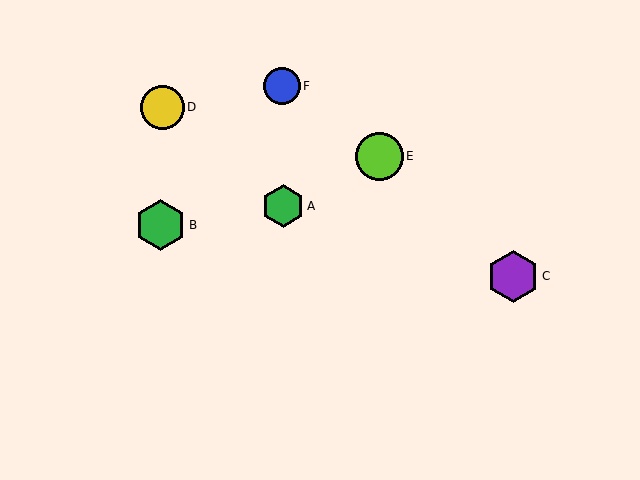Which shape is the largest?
The purple hexagon (labeled C) is the largest.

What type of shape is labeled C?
Shape C is a purple hexagon.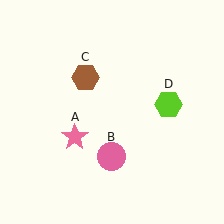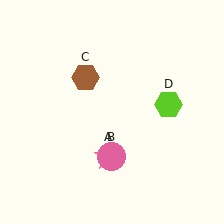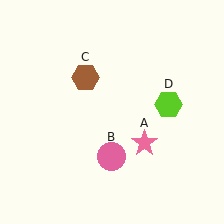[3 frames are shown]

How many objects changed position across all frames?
1 object changed position: pink star (object A).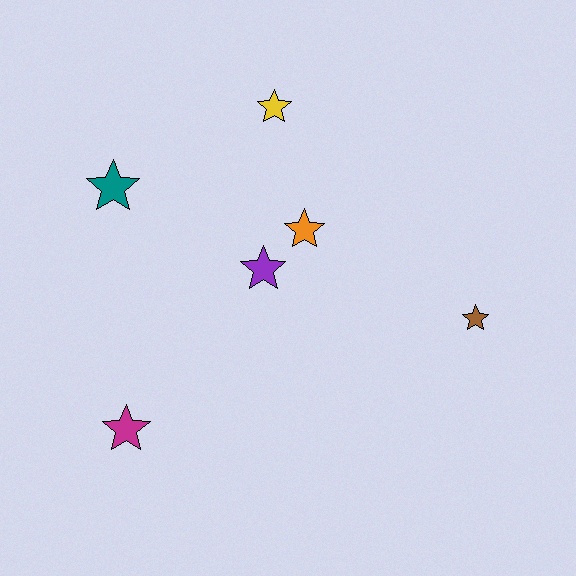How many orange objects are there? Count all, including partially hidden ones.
There is 1 orange object.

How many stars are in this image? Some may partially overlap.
There are 6 stars.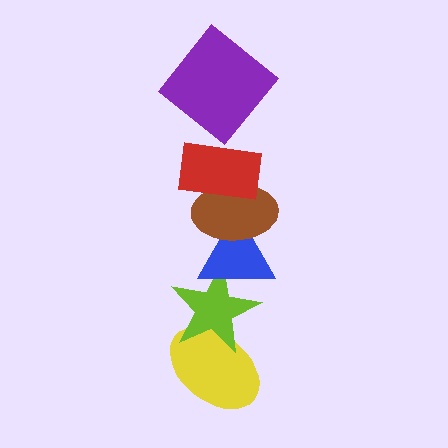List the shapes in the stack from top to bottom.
From top to bottom: the purple diamond, the red rectangle, the brown ellipse, the blue triangle, the lime star, the yellow ellipse.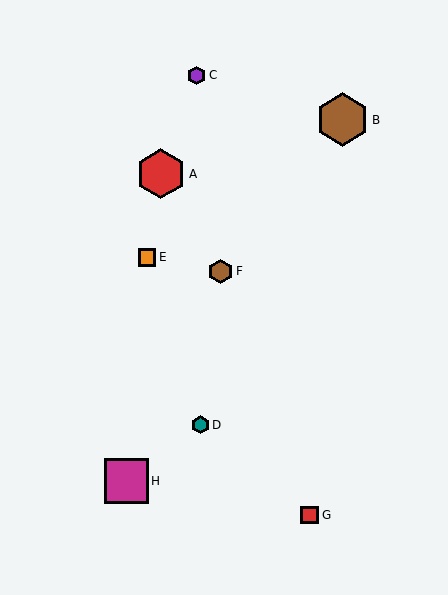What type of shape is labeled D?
Shape D is a teal hexagon.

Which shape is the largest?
The brown hexagon (labeled B) is the largest.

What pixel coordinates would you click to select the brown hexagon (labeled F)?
Click at (221, 271) to select the brown hexagon F.